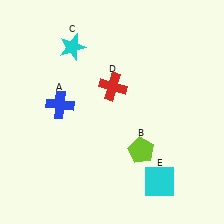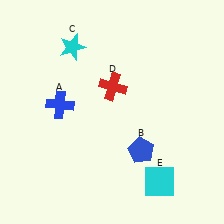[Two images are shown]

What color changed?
The pentagon (B) changed from lime in Image 1 to blue in Image 2.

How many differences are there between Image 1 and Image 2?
There is 1 difference between the two images.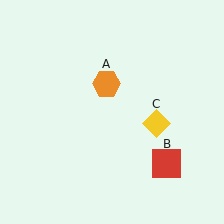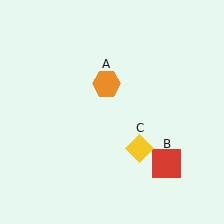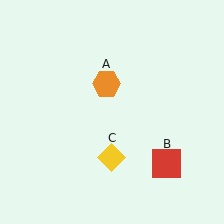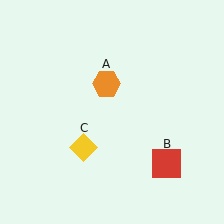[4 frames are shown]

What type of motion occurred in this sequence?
The yellow diamond (object C) rotated clockwise around the center of the scene.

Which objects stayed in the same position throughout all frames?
Orange hexagon (object A) and red square (object B) remained stationary.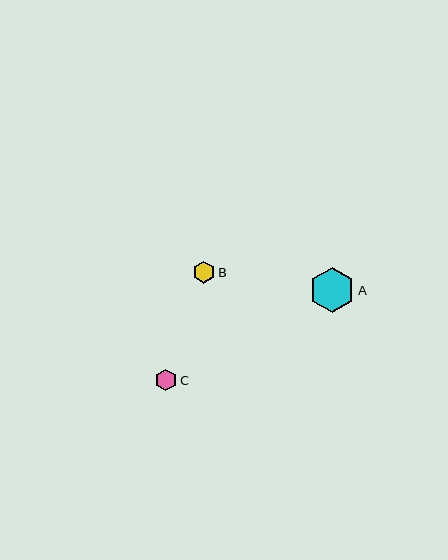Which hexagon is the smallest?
Hexagon C is the smallest with a size of approximately 21 pixels.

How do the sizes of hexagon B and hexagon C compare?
Hexagon B and hexagon C are approximately the same size.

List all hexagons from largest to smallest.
From largest to smallest: A, B, C.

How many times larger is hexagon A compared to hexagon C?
Hexagon A is approximately 2.1 times the size of hexagon C.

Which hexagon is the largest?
Hexagon A is the largest with a size of approximately 45 pixels.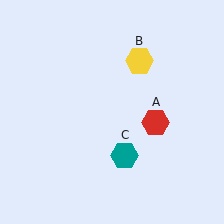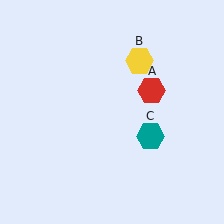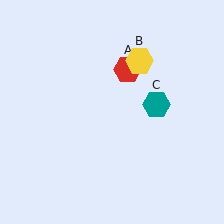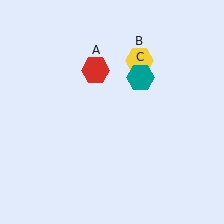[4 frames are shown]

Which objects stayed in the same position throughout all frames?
Yellow hexagon (object B) remained stationary.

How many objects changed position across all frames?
2 objects changed position: red hexagon (object A), teal hexagon (object C).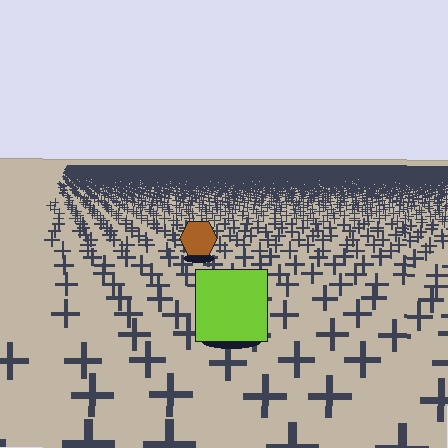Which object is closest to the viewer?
The lime square is closest. The texture marks near it are larger and more spread out.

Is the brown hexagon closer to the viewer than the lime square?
No. The lime square is closer — you can tell from the texture gradient: the ground texture is coarser near it.